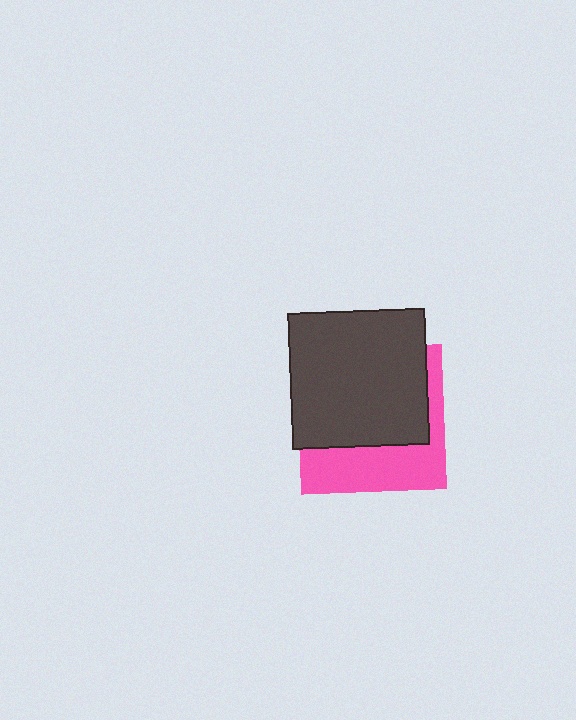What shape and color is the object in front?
The object in front is a dark gray square.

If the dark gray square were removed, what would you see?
You would see the complete pink square.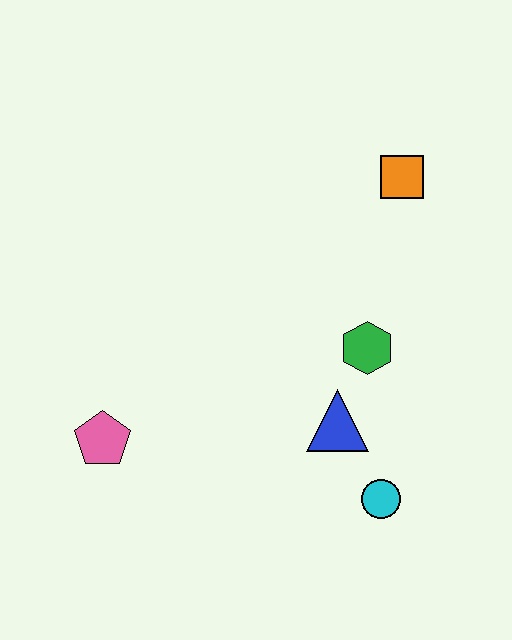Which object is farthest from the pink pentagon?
The orange square is farthest from the pink pentagon.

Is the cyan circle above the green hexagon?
No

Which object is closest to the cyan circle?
The blue triangle is closest to the cyan circle.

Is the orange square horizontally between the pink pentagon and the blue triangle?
No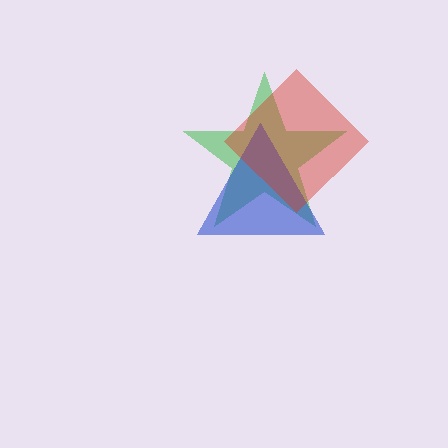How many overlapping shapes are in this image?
There are 3 overlapping shapes in the image.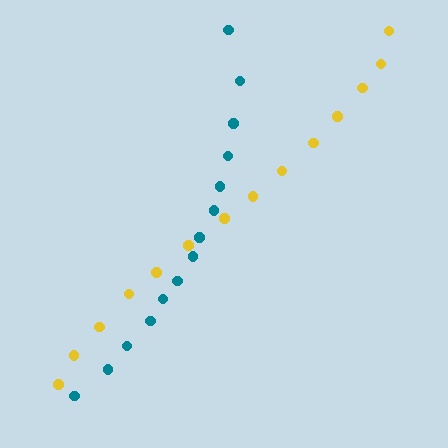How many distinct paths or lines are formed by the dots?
There are 2 distinct paths.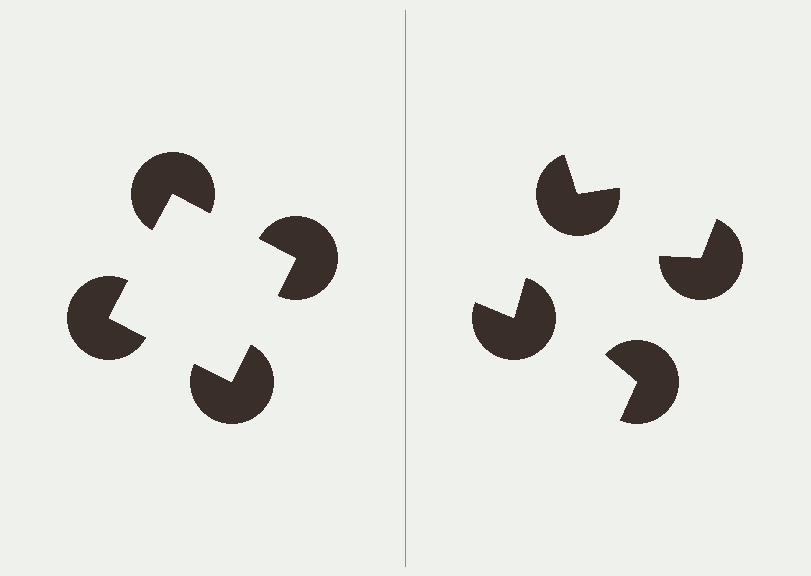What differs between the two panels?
The pac-man discs are positioned identically on both sides; only the wedge orientations differ. On the left they align to a square; on the right they are misaligned.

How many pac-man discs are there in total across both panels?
8 — 4 on each side.